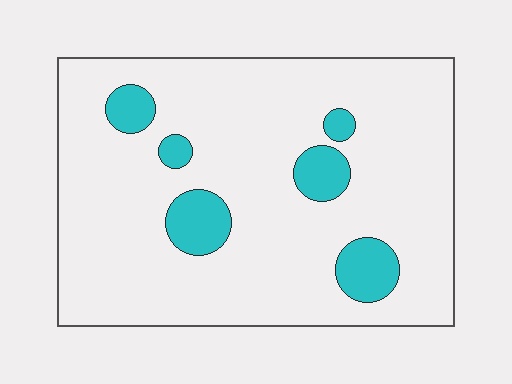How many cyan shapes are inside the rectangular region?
6.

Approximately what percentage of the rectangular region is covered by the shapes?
Approximately 10%.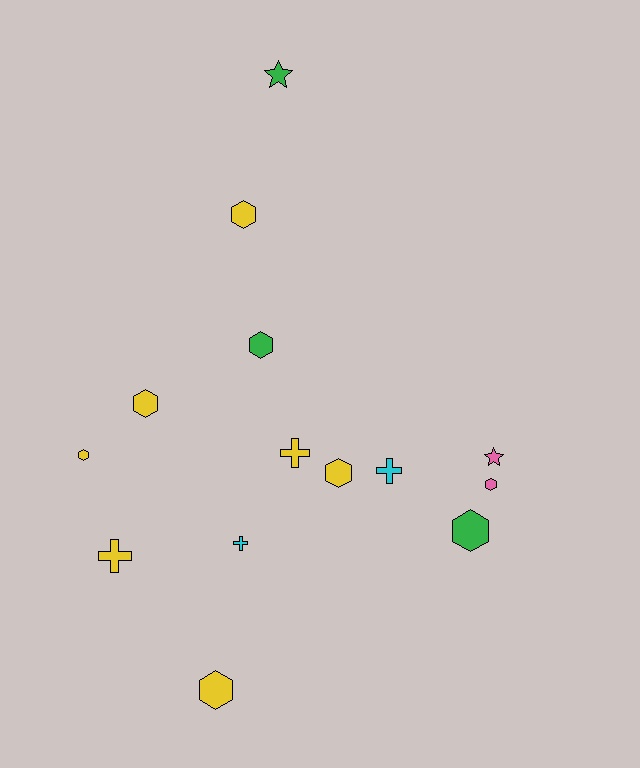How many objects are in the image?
There are 14 objects.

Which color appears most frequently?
Yellow, with 7 objects.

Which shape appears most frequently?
Hexagon, with 8 objects.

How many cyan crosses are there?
There are 2 cyan crosses.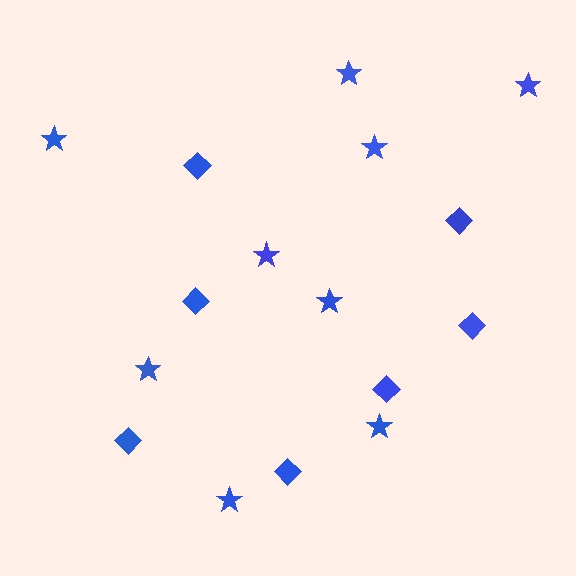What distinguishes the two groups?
There are 2 groups: one group of diamonds (7) and one group of stars (9).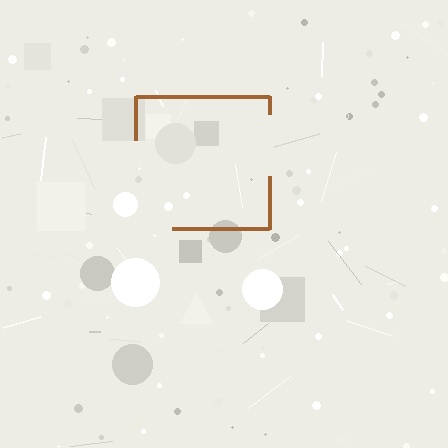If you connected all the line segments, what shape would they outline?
They would outline a square.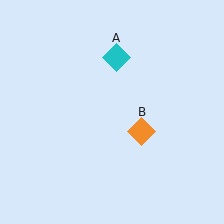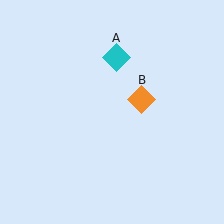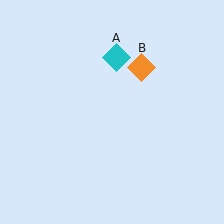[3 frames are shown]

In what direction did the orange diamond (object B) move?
The orange diamond (object B) moved up.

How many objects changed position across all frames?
1 object changed position: orange diamond (object B).